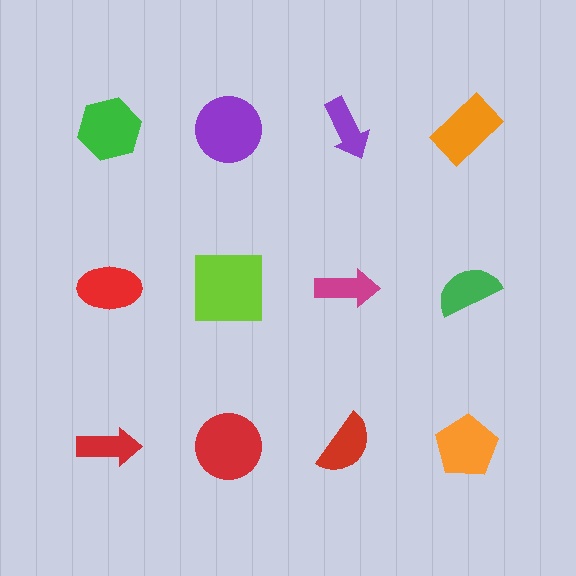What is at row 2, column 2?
A lime square.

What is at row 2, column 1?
A red ellipse.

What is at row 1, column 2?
A purple circle.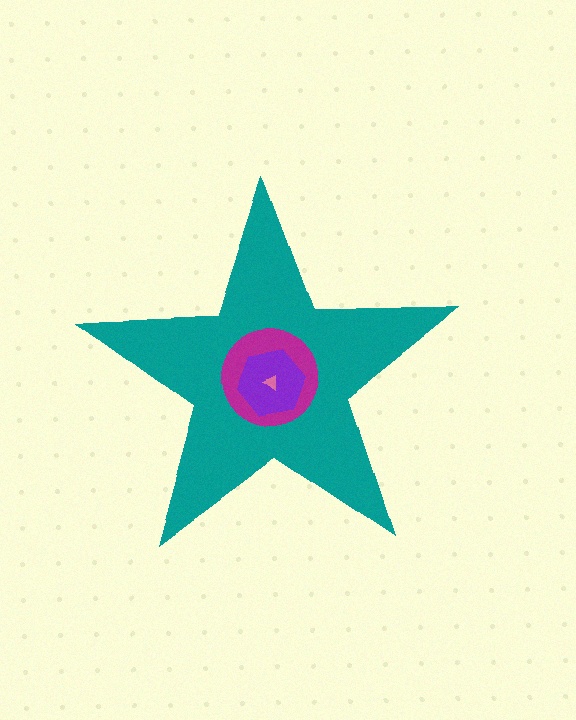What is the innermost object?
The pink triangle.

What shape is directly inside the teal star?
The magenta circle.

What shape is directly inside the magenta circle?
The purple hexagon.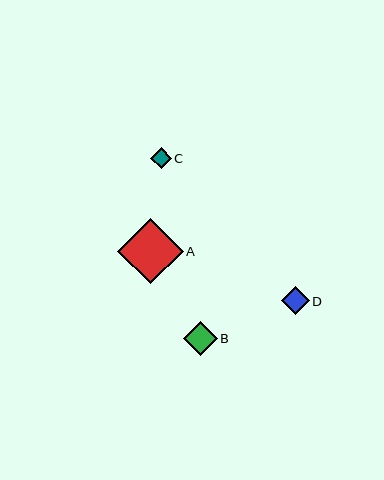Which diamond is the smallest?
Diamond C is the smallest with a size of approximately 21 pixels.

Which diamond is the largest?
Diamond A is the largest with a size of approximately 65 pixels.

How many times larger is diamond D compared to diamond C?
Diamond D is approximately 1.3 times the size of diamond C.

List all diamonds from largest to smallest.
From largest to smallest: A, B, D, C.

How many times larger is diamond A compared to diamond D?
Diamond A is approximately 2.4 times the size of diamond D.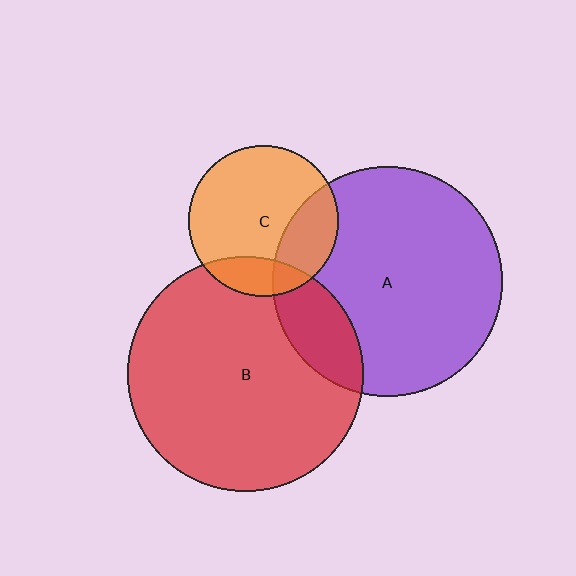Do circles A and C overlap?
Yes.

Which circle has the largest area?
Circle B (red).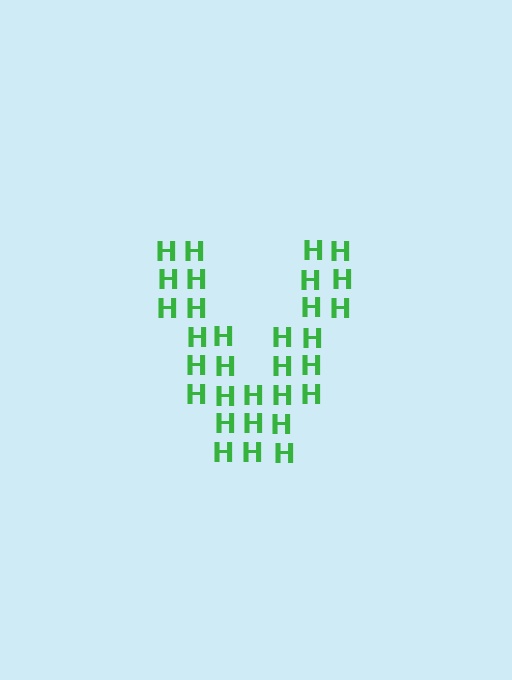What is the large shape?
The large shape is the letter V.